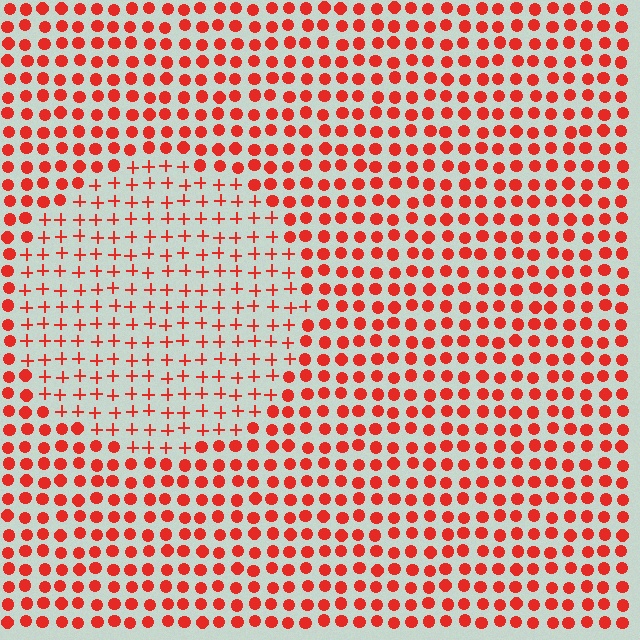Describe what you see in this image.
The image is filled with small red elements arranged in a uniform grid. A circle-shaped region contains plus signs, while the surrounding area contains circles. The boundary is defined purely by the change in element shape.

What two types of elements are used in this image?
The image uses plus signs inside the circle region and circles outside it.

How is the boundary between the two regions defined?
The boundary is defined by a change in element shape: plus signs inside vs. circles outside. All elements share the same color and spacing.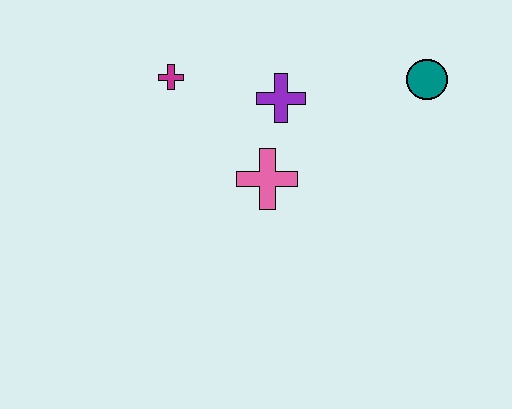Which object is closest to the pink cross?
The purple cross is closest to the pink cross.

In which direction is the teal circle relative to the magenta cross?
The teal circle is to the right of the magenta cross.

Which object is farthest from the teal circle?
The magenta cross is farthest from the teal circle.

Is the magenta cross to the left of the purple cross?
Yes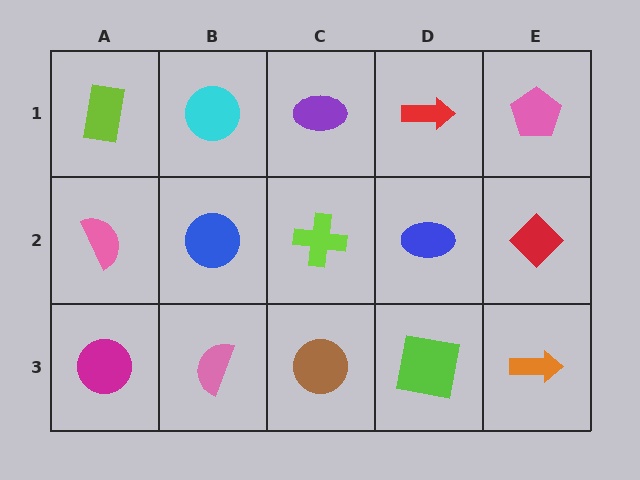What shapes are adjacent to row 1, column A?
A pink semicircle (row 2, column A), a cyan circle (row 1, column B).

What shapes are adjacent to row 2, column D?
A red arrow (row 1, column D), a lime square (row 3, column D), a lime cross (row 2, column C), a red diamond (row 2, column E).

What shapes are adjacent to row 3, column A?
A pink semicircle (row 2, column A), a pink semicircle (row 3, column B).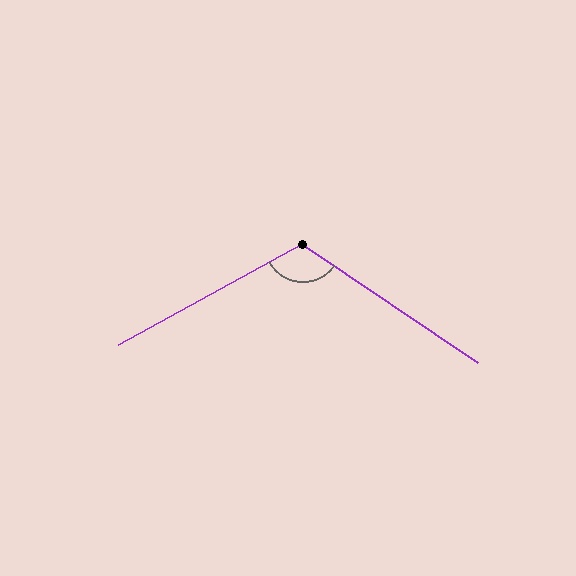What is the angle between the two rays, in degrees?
Approximately 117 degrees.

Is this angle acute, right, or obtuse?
It is obtuse.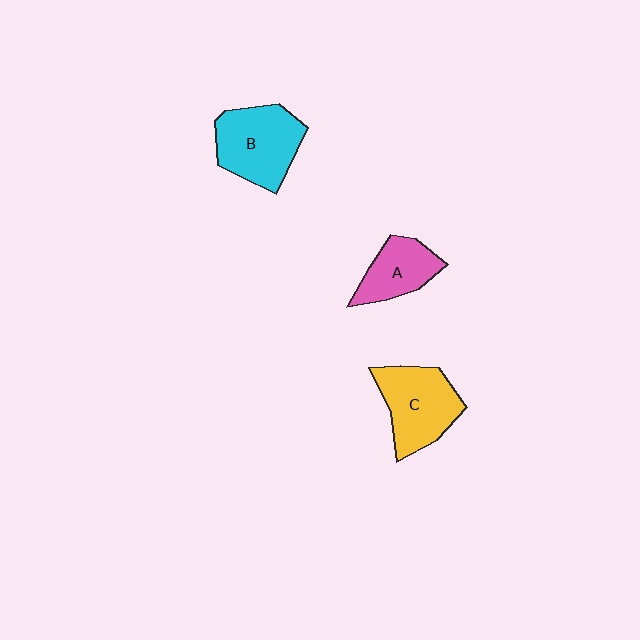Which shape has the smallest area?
Shape A (pink).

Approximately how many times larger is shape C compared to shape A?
Approximately 1.4 times.